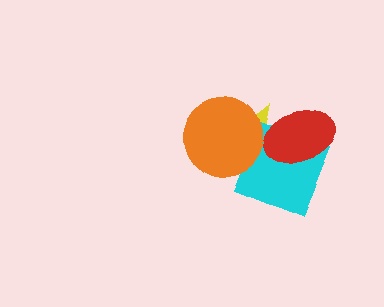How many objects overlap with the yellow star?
3 objects overlap with the yellow star.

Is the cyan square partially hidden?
Yes, it is partially covered by another shape.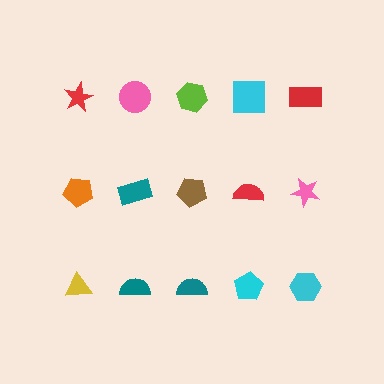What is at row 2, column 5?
A pink star.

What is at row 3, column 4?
A cyan pentagon.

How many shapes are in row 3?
5 shapes.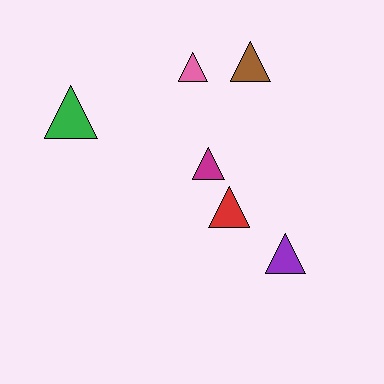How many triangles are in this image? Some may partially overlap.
There are 6 triangles.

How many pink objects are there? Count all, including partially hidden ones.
There is 1 pink object.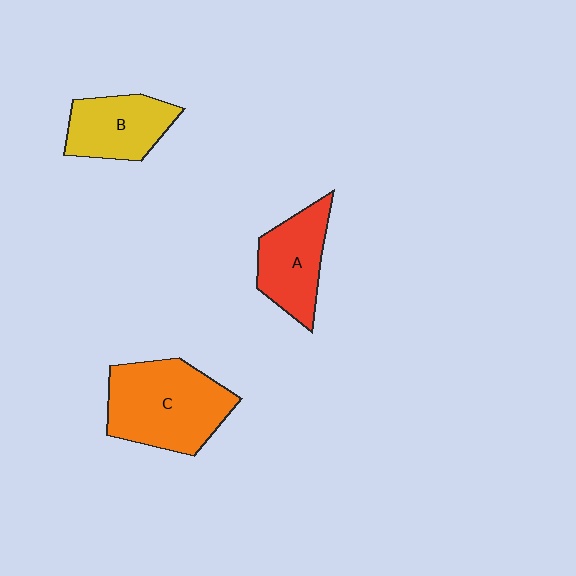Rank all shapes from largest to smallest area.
From largest to smallest: C (orange), A (red), B (yellow).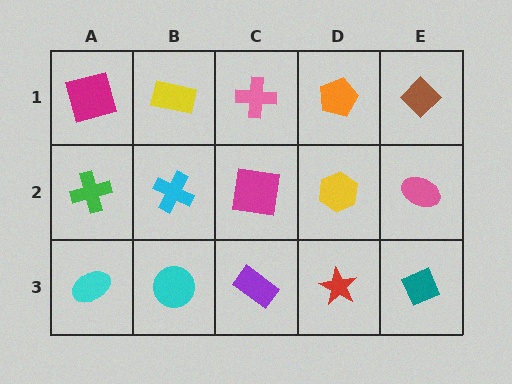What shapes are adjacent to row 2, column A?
A magenta square (row 1, column A), a cyan ellipse (row 3, column A), a cyan cross (row 2, column B).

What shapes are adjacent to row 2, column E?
A brown diamond (row 1, column E), a teal diamond (row 3, column E), a yellow hexagon (row 2, column D).